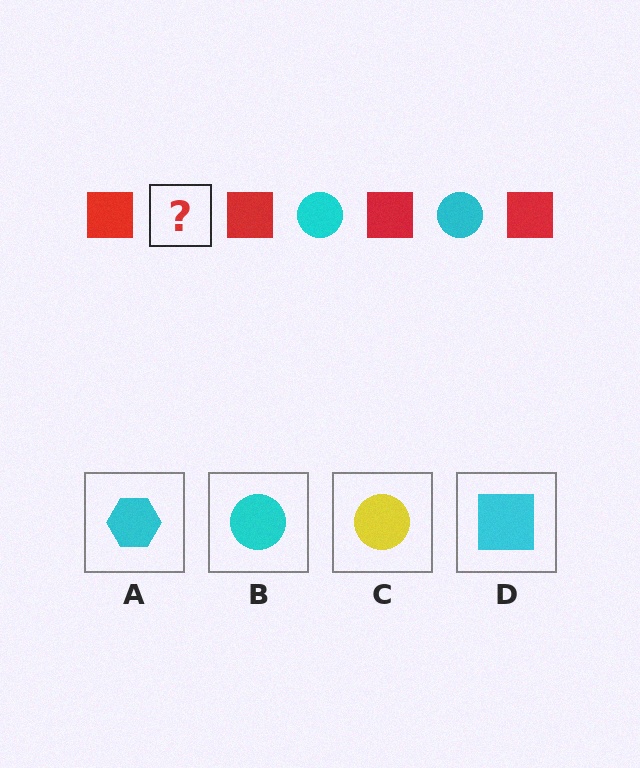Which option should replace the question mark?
Option B.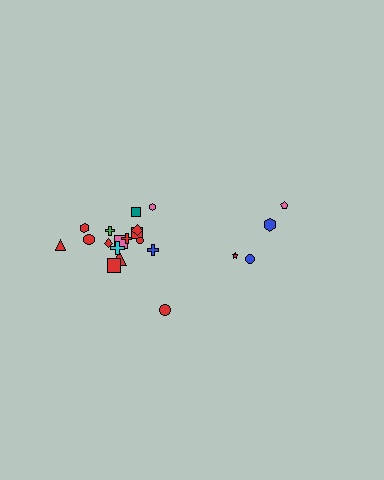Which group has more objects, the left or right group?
The left group.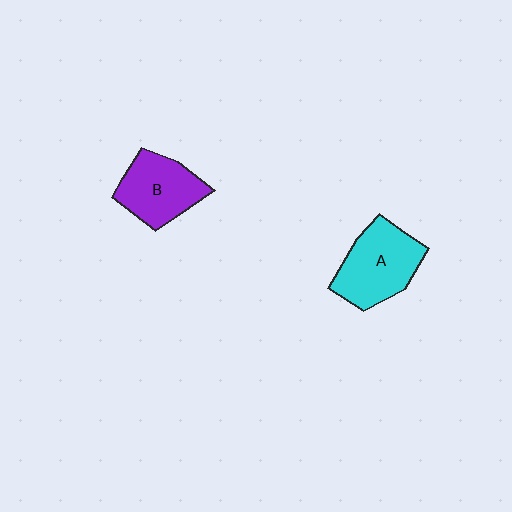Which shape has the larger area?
Shape A (cyan).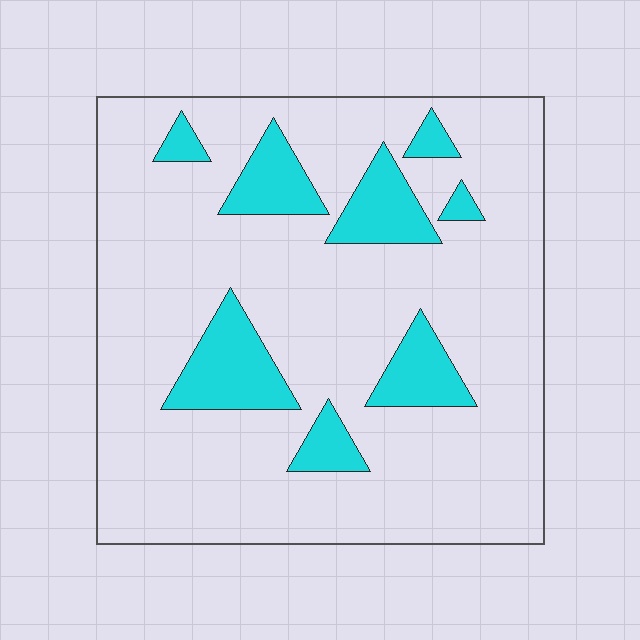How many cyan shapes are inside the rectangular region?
8.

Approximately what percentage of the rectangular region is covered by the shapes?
Approximately 15%.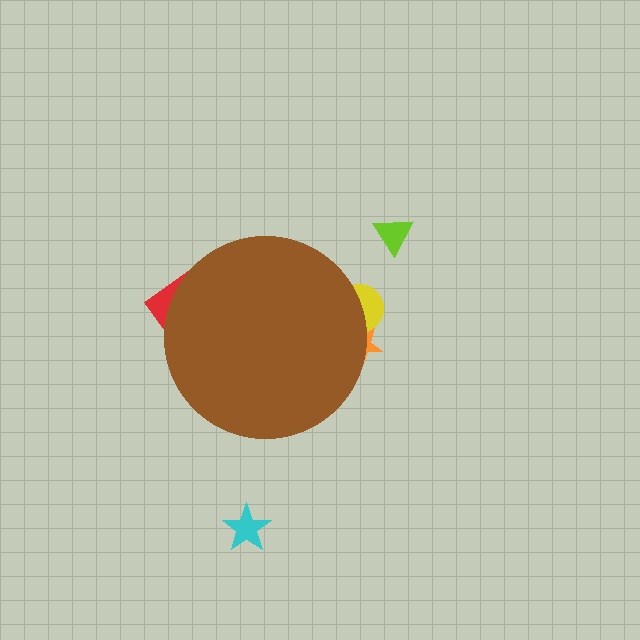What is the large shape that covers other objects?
A brown circle.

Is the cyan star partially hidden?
No, the cyan star is fully visible.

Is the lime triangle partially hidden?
No, the lime triangle is fully visible.